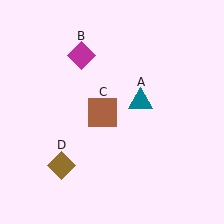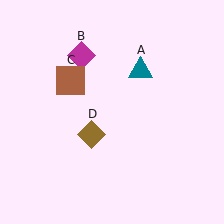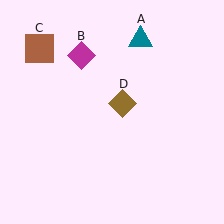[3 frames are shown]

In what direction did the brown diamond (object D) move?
The brown diamond (object D) moved up and to the right.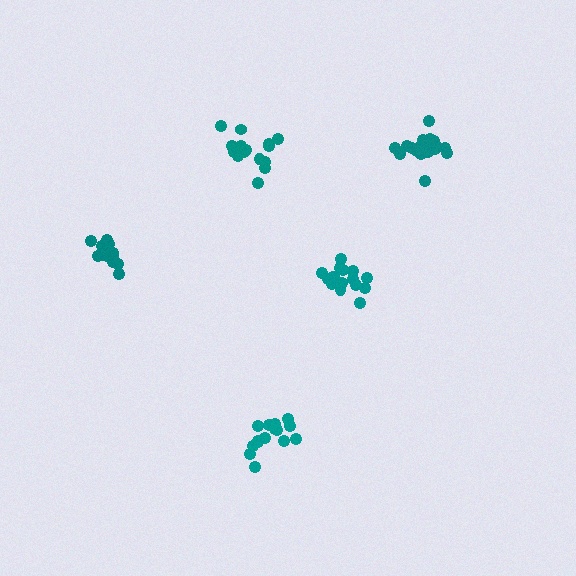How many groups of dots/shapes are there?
There are 5 groups.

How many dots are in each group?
Group 1: 17 dots, Group 2: 19 dots, Group 3: 16 dots, Group 4: 17 dots, Group 5: 15 dots (84 total).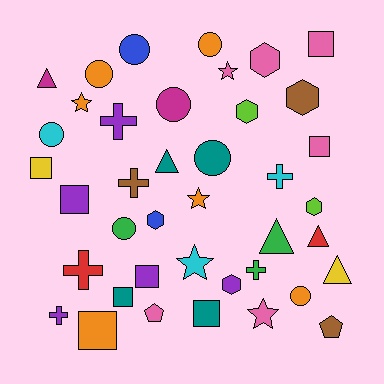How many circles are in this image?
There are 8 circles.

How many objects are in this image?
There are 40 objects.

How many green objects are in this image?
There are 3 green objects.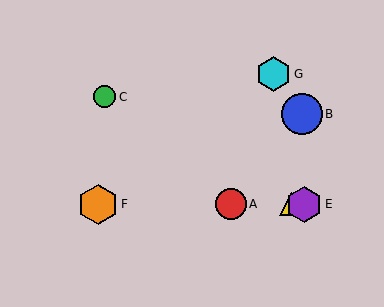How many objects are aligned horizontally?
4 objects (A, D, E, F) are aligned horizontally.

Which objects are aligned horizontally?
Objects A, D, E, F are aligned horizontally.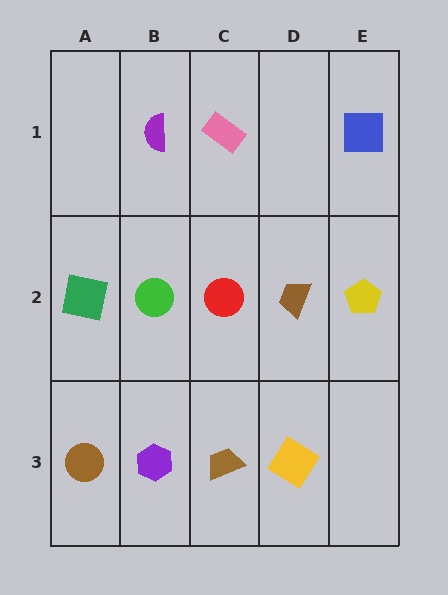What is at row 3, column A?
A brown circle.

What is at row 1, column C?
A pink rectangle.